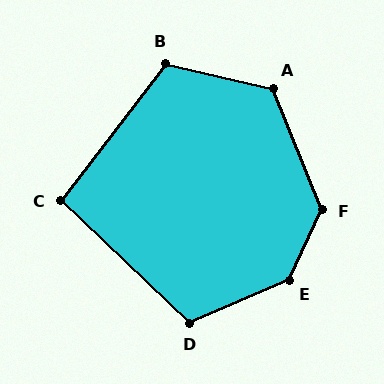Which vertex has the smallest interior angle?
C, at approximately 96 degrees.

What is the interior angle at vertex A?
Approximately 125 degrees (obtuse).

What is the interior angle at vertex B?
Approximately 114 degrees (obtuse).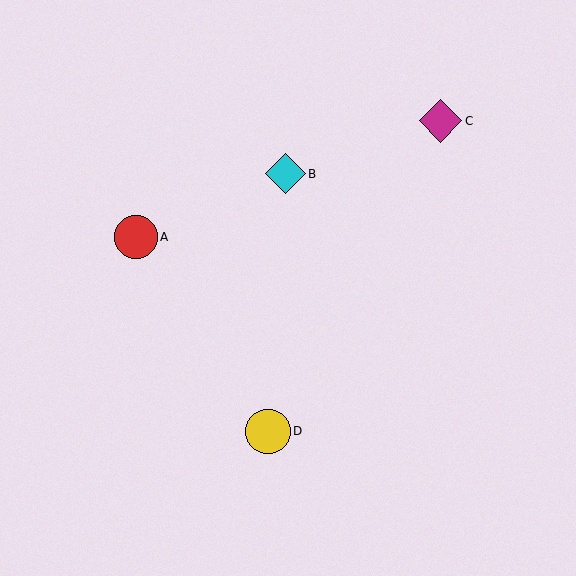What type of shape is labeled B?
Shape B is a cyan diamond.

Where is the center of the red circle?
The center of the red circle is at (136, 237).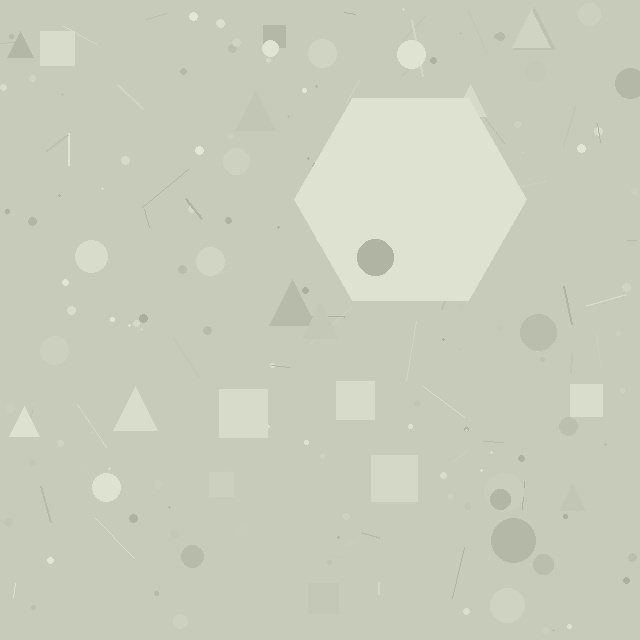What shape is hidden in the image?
A hexagon is hidden in the image.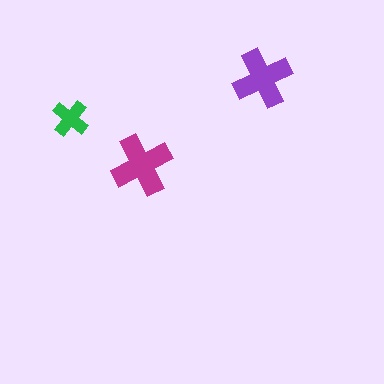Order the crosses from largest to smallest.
the magenta one, the purple one, the green one.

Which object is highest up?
The purple cross is topmost.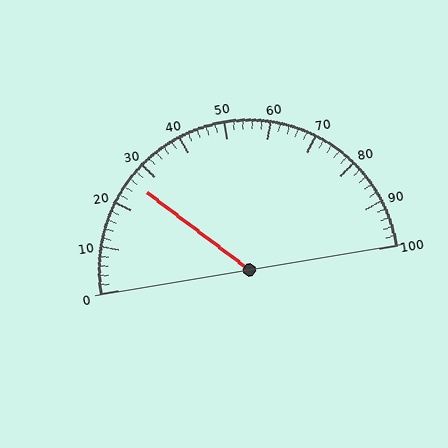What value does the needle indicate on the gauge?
The needle indicates approximately 26.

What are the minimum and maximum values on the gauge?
The gauge ranges from 0 to 100.